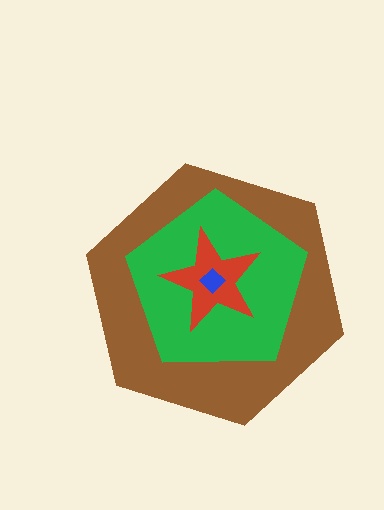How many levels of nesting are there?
4.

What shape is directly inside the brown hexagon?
The green pentagon.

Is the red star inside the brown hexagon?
Yes.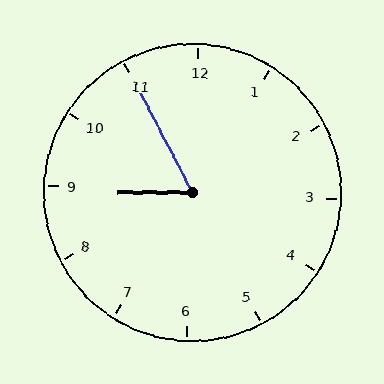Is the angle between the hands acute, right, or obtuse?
It is acute.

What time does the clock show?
8:55.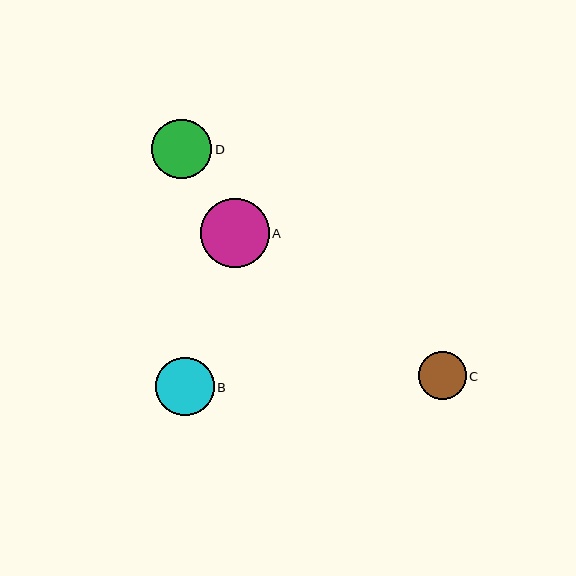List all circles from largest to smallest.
From largest to smallest: A, D, B, C.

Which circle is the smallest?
Circle C is the smallest with a size of approximately 48 pixels.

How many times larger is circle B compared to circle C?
Circle B is approximately 1.2 times the size of circle C.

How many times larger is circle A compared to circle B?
Circle A is approximately 1.2 times the size of circle B.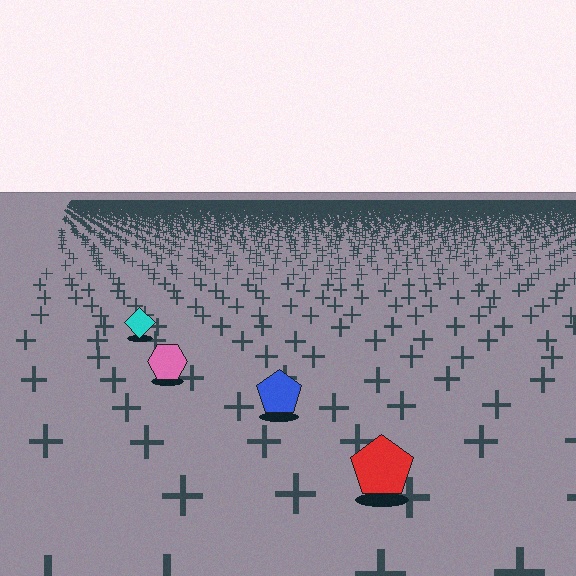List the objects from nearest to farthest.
From nearest to farthest: the red pentagon, the blue pentagon, the pink hexagon, the cyan diamond.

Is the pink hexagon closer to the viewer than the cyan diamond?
Yes. The pink hexagon is closer — you can tell from the texture gradient: the ground texture is coarser near it.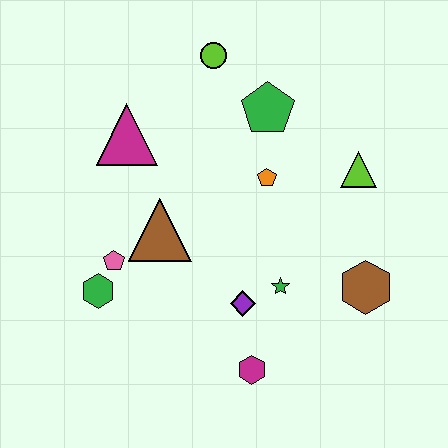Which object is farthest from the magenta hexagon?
The lime circle is farthest from the magenta hexagon.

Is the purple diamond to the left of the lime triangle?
Yes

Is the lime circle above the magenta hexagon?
Yes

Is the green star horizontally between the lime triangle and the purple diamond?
Yes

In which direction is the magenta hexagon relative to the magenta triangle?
The magenta hexagon is below the magenta triangle.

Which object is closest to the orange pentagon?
The green pentagon is closest to the orange pentagon.